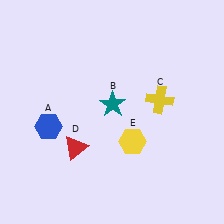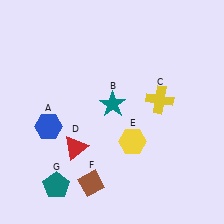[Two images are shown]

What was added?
A brown diamond (F), a teal pentagon (G) were added in Image 2.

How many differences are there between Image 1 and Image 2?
There are 2 differences between the two images.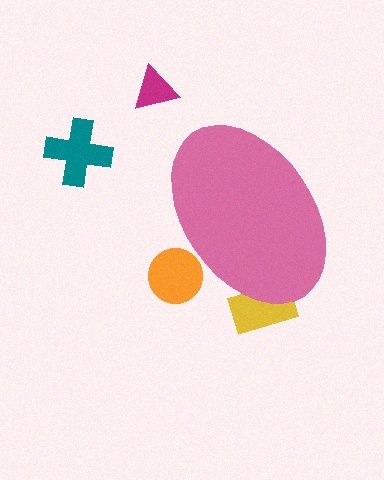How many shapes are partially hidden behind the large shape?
2 shapes are partially hidden.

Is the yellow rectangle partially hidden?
Yes, the yellow rectangle is partially hidden behind the pink ellipse.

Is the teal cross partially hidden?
No, the teal cross is fully visible.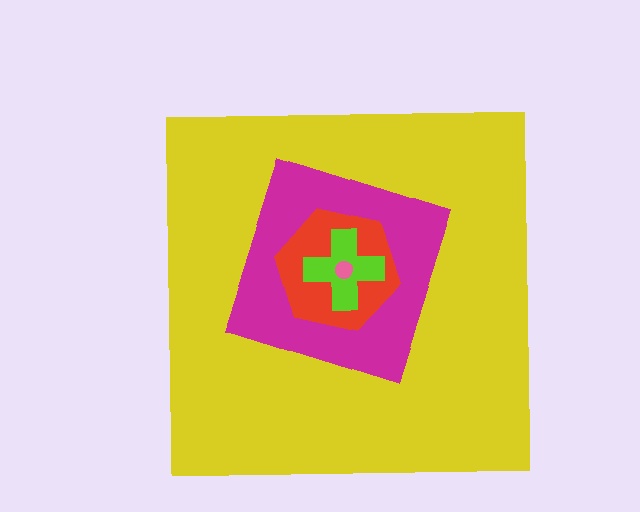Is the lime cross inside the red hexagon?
Yes.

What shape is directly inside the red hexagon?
The lime cross.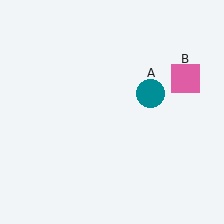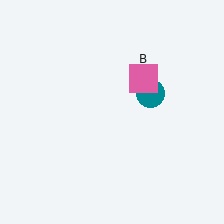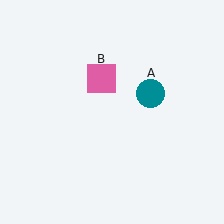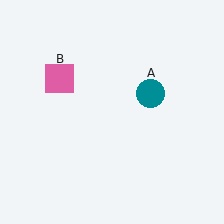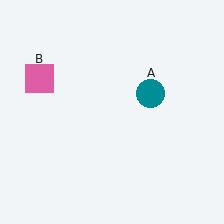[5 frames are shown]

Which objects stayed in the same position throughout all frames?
Teal circle (object A) remained stationary.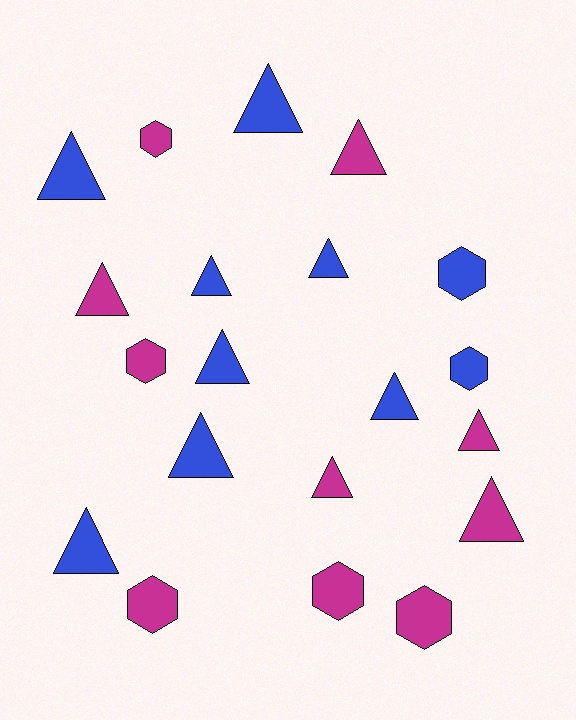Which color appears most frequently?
Blue, with 10 objects.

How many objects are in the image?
There are 20 objects.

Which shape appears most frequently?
Triangle, with 13 objects.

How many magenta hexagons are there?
There are 5 magenta hexagons.